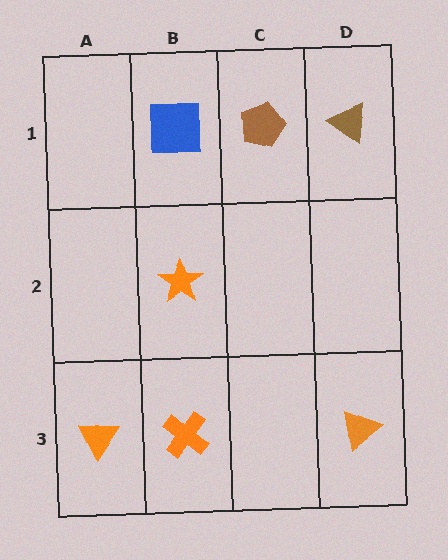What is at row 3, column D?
An orange triangle.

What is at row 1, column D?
A brown triangle.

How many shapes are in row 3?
3 shapes.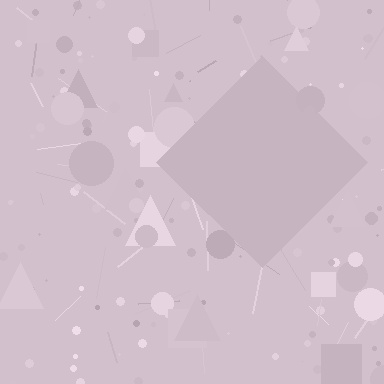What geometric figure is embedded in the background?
A diamond is embedded in the background.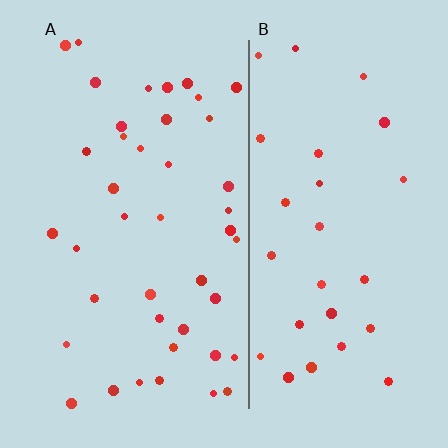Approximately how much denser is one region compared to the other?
Approximately 1.4× — region A over region B.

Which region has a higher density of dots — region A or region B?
A (the left).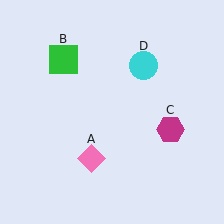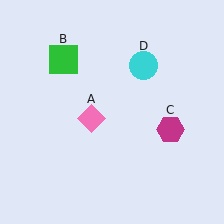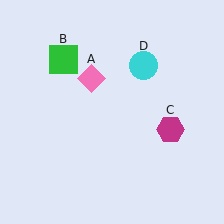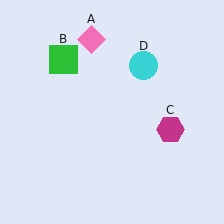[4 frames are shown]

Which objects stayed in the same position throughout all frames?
Green square (object B) and magenta hexagon (object C) and cyan circle (object D) remained stationary.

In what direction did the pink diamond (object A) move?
The pink diamond (object A) moved up.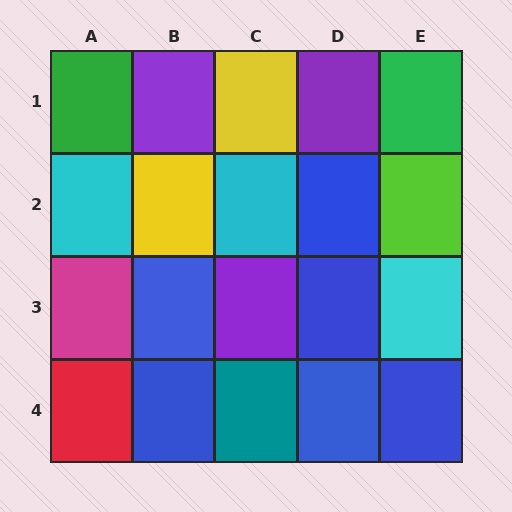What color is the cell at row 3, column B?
Blue.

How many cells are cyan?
3 cells are cyan.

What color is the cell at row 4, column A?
Red.